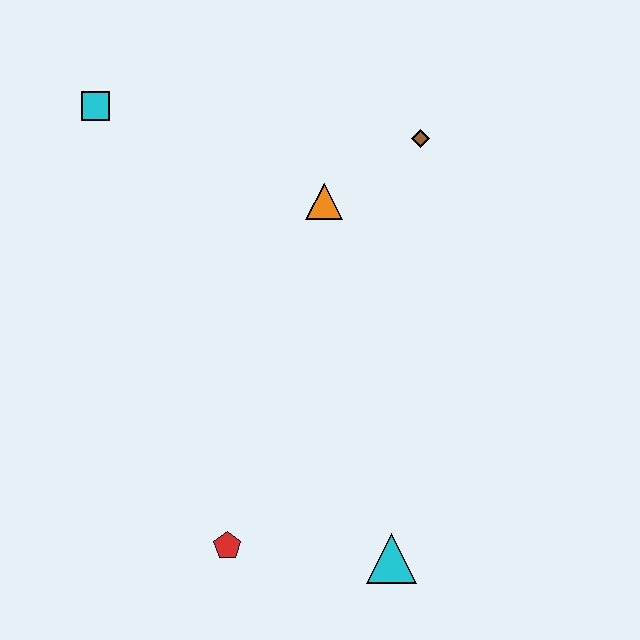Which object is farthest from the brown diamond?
The red pentagon is farthest from the brown diamond.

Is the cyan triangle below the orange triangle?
Yes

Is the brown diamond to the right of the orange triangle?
Yes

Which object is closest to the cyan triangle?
The red pentagon is closest to the cyan triangle.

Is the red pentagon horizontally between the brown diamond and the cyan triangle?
No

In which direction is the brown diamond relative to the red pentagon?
The brown diamond is above the red pentagon.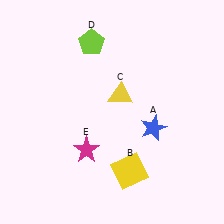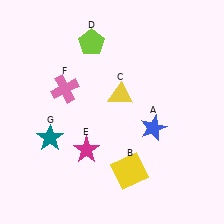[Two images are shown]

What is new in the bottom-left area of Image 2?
A teal star (G) was added in the bottom-left area of Image 2.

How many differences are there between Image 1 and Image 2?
There are 2 differences between the two images.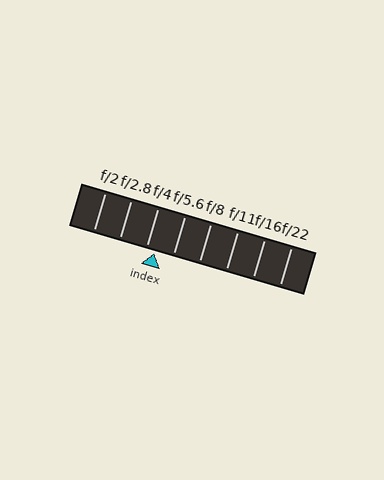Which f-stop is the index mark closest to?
The index mark is closest to f/4.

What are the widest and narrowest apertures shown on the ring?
The widest aperture shown is f/2 and the narrowest is f/22.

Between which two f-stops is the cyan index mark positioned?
The index mark is between f/4 and f/5.6.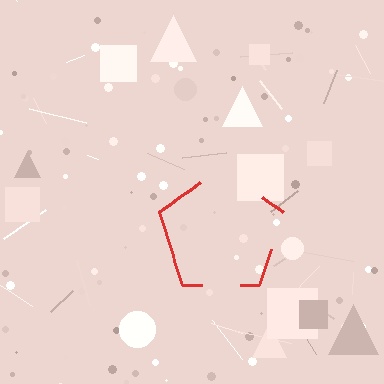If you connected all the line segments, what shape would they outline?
They would outline a pentagon.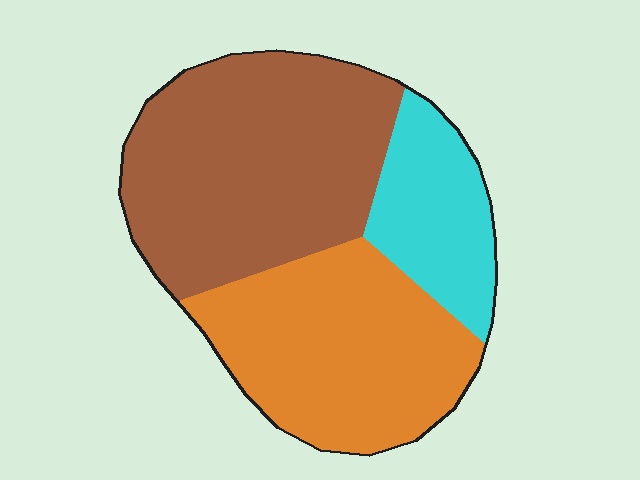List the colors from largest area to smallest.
From largest to smallest: brown, orange, cyan.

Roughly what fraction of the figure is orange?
Orange covers roughly 35% of the figure.